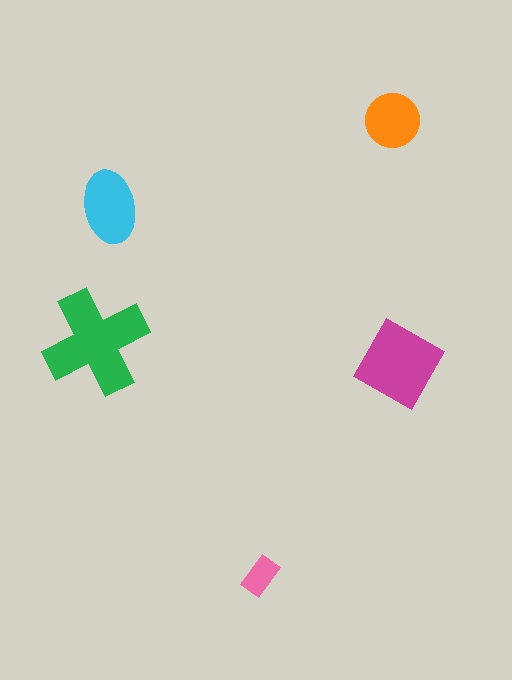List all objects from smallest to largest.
The pink rectangle, the orange circle, the cyan ellipse, the magenta diamond, the green cross.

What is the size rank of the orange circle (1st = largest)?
4th.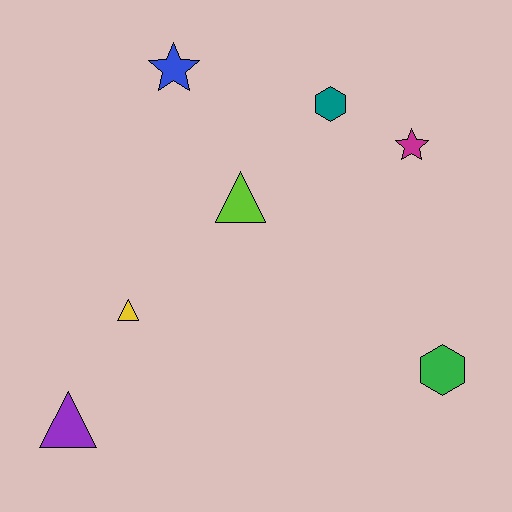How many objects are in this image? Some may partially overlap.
There are 7 objects.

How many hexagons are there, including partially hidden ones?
There are 2 hexagons.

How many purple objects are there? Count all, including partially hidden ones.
There is 1 purple object.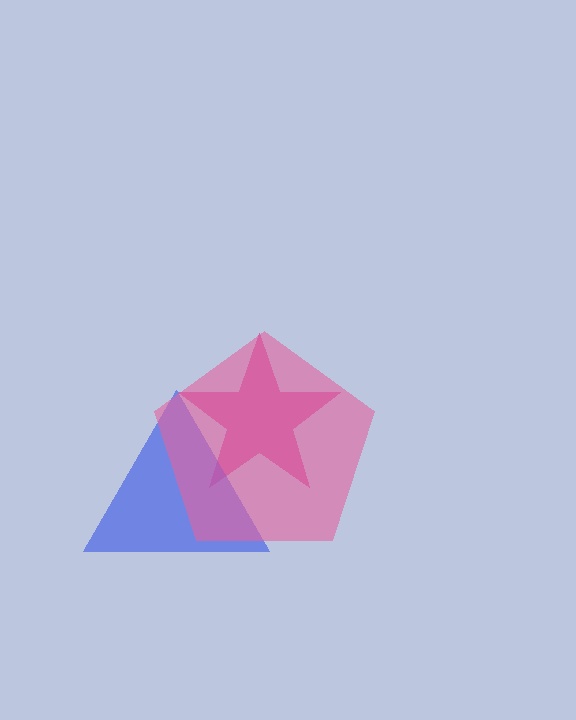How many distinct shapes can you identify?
There are 3 distinct shapes: a magenta star, a blue triangle, a pink pentagon.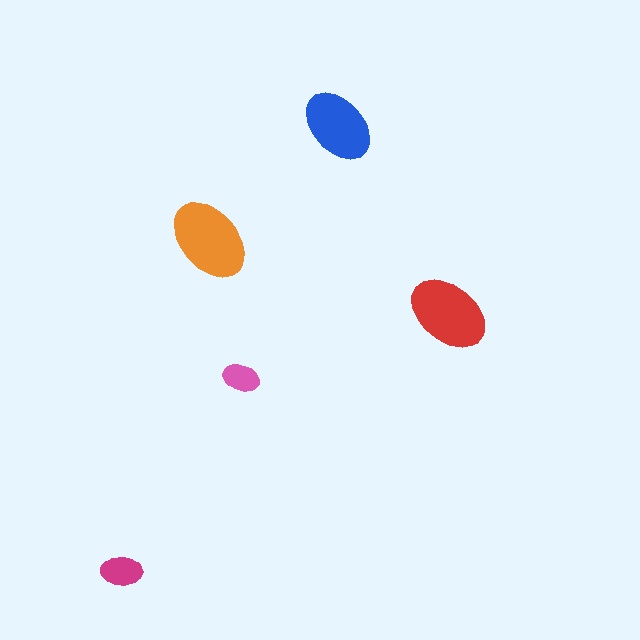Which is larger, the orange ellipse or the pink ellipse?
The orange one.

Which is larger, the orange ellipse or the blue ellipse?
The orange one.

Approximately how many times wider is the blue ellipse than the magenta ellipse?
About 2 times wider.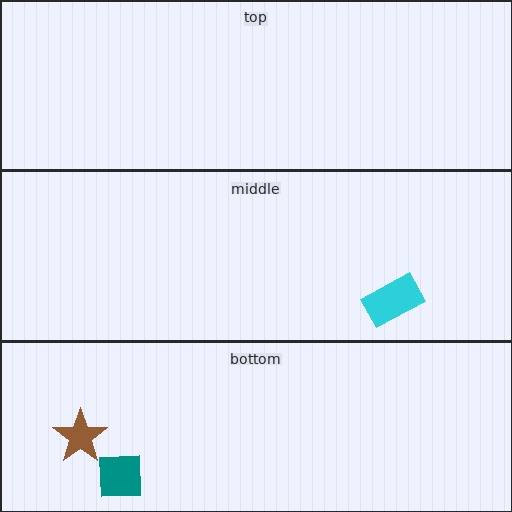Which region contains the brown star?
The bottom region.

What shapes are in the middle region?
The cyan rectangle.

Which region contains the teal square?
The bottom region.